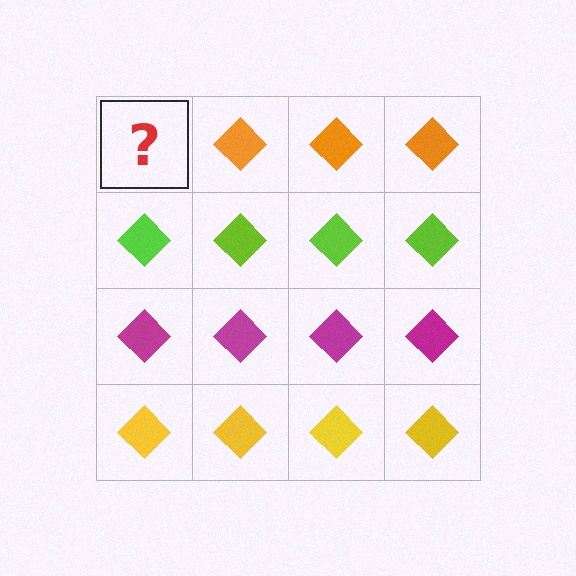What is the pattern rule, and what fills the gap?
The rule is that each row has a consistent color. The gap should be filled with an orange diamond.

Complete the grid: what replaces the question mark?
The question mark should be replaced with an orange diamond.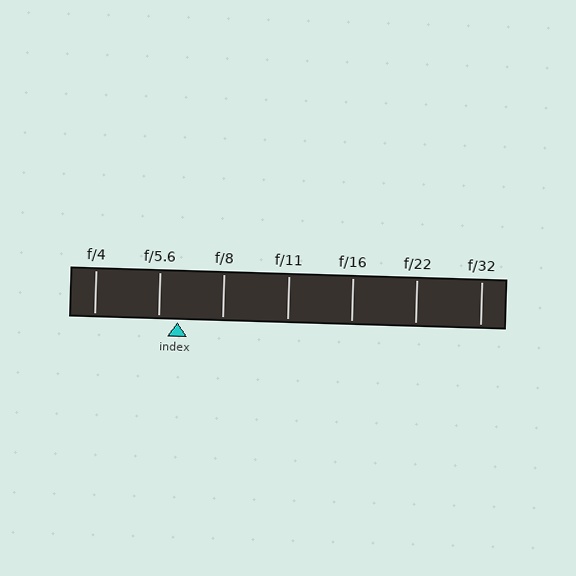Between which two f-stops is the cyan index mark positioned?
The index mark is between f/5.6 and f/8.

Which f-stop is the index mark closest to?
The index mark is closest to f/5.6.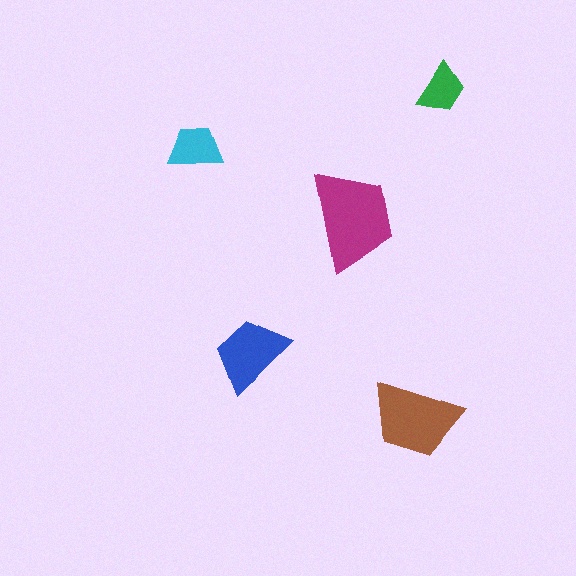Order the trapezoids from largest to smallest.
the magenta one, the brown one, the blue one, the cyan one, the green one.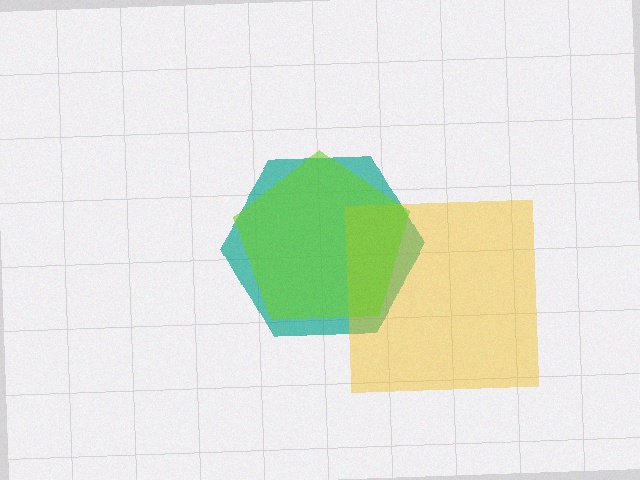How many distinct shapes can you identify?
There are 3 distinct shapes: a teal hexagon, a yellow square, a lime pentagon.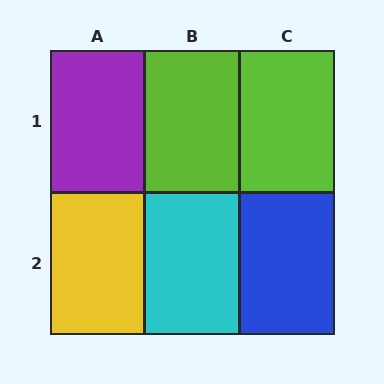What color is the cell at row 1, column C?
Lime.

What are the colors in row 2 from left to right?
Yellow, cyan, blue.